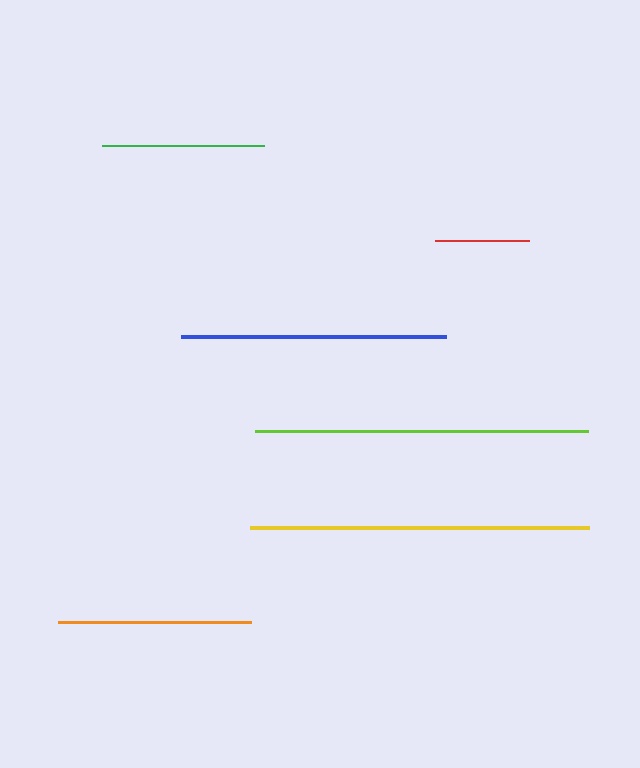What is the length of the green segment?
The green segment is approximately 162 pixels long.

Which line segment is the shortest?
The red line is the shortest at approximately 93 pixels.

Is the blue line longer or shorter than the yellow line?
The yellow line is longer than the blue line.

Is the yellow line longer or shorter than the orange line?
The yellow line is longer than the orange line.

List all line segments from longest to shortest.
From longest to shortest: yellow, lime, blue, orange, green, red.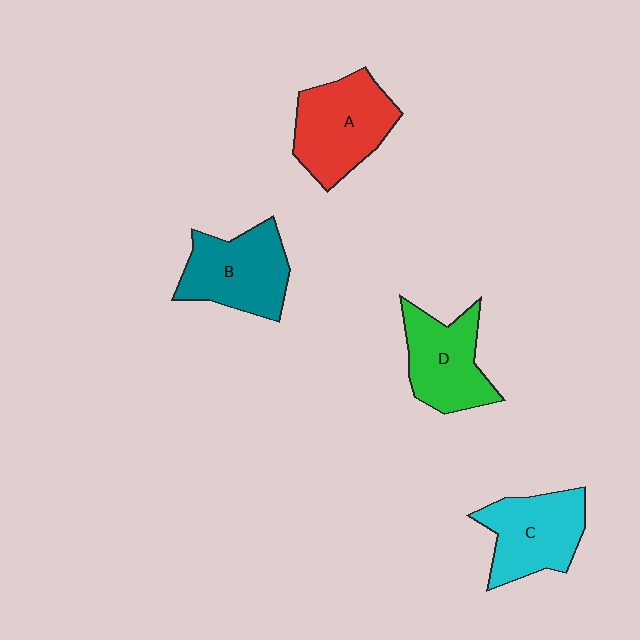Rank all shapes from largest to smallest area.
From largest to smallest: A (red), B (teal), C (cyan), D (green).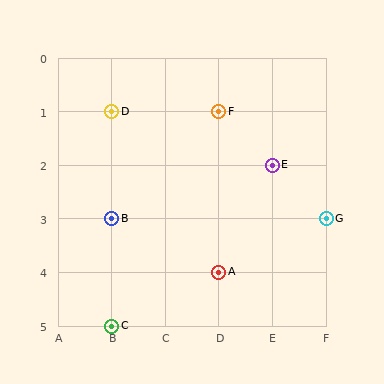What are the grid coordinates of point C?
Point C is at grid coordinates (B, 5).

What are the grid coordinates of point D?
Point D is at grid coordinates (B, 1).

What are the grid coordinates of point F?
Point F is at grid coordinates (D, 1).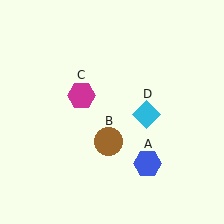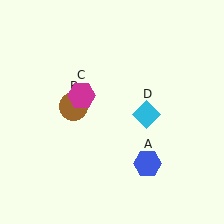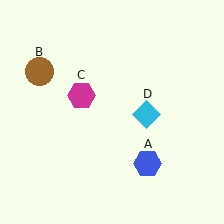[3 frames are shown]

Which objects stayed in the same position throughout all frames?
Blue hexagon (object A) and magenta hexagon (object C) and cyan diamond (object D) remained stationary.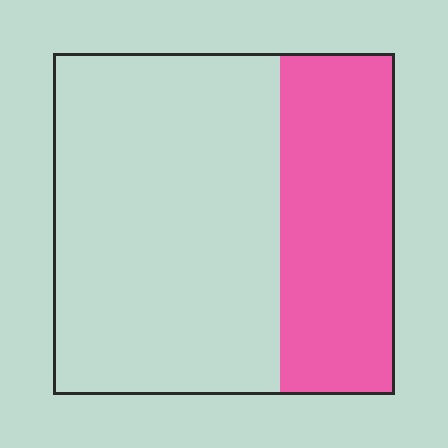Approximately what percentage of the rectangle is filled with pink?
Approximately 35%.